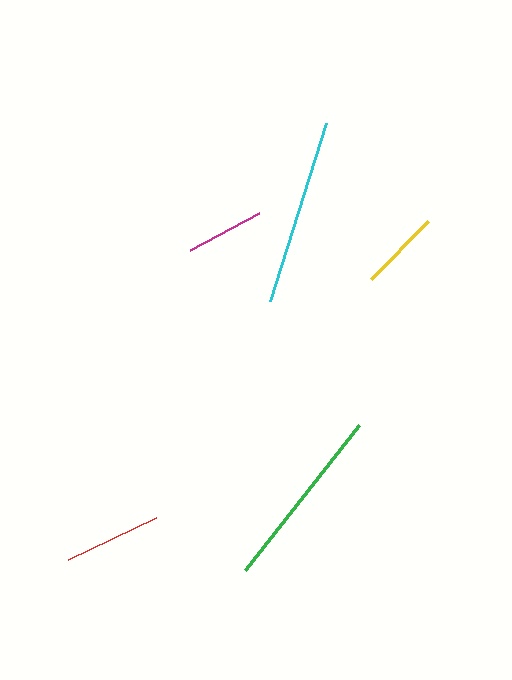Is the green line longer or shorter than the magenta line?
The green line is longer than the magenta line.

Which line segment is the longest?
The cyan line is the longest at approximately 187 pixels.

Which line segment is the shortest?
The magenta line is the shortest at approximately 78 pixels.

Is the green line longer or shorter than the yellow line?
The green line is longer than the yellow line.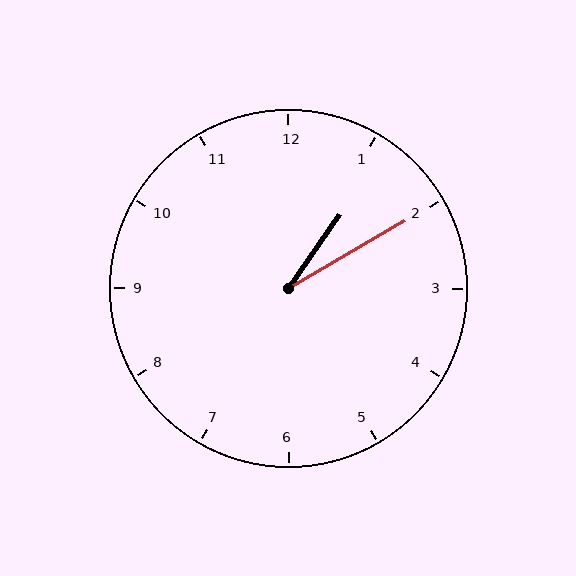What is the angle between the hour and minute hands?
Approximately 25 degrees.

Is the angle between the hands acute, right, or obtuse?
It is acute.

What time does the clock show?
1:10.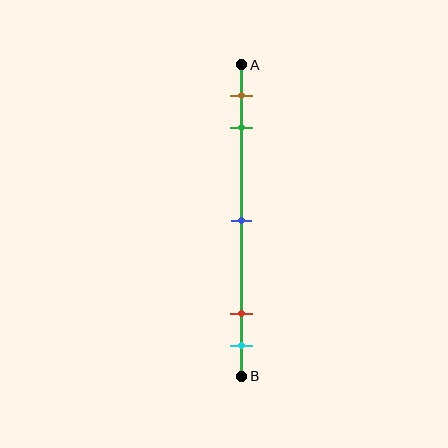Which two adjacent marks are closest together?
The red and cyan marks are the closest adjacent pair.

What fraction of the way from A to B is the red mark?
The red mark is approximately 80% (0.8) of the way from A to B.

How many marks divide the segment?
There are 5 marks dividing the segment.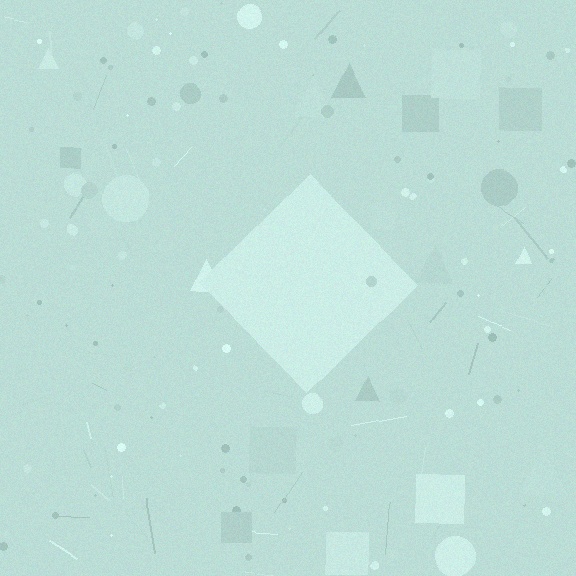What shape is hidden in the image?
A diamond is hidden in the image.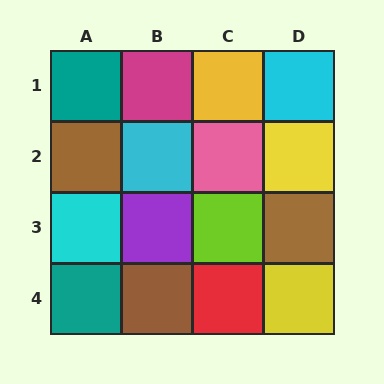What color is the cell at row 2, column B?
Cyan.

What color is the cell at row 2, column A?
Brown.